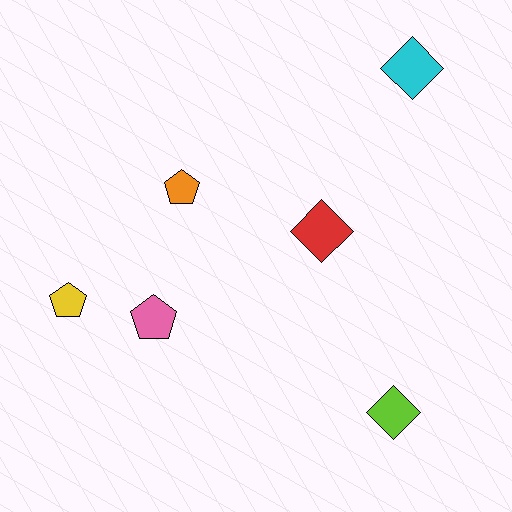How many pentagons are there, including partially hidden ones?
There are 3 pentagons.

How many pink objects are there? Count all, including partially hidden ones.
There is 1 pink object.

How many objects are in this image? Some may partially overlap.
There are 6 objects.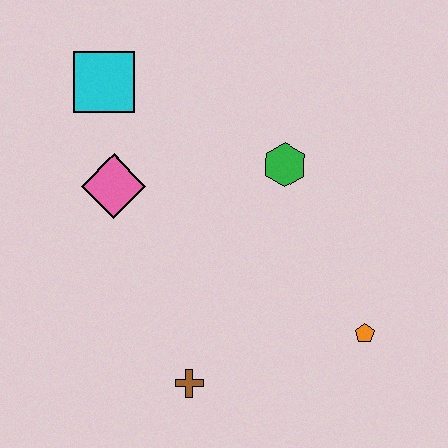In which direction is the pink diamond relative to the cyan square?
The pink diamond is below the cyan square.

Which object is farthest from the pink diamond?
The orange pentagon is farthest from the pink diamond.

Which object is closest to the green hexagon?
The pink diamond is closest to the green hexagon.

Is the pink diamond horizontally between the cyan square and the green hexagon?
Yes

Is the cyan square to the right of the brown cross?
No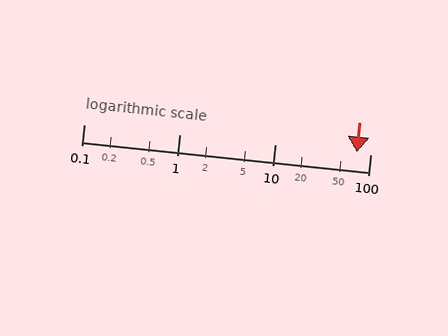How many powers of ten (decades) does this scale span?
The scale spans 3 decades, from 0.1 to 100.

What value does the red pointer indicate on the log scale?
The pointer indicates approximately 72.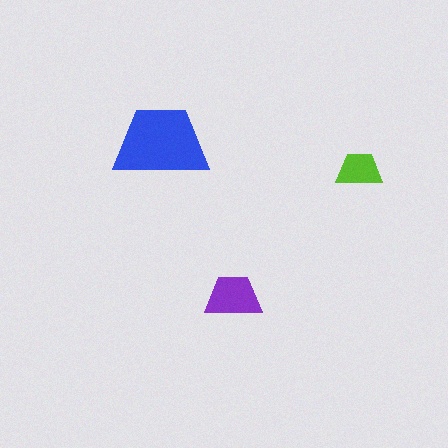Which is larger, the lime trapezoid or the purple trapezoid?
The purple one.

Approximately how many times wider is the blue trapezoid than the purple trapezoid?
About 1.5 times wider.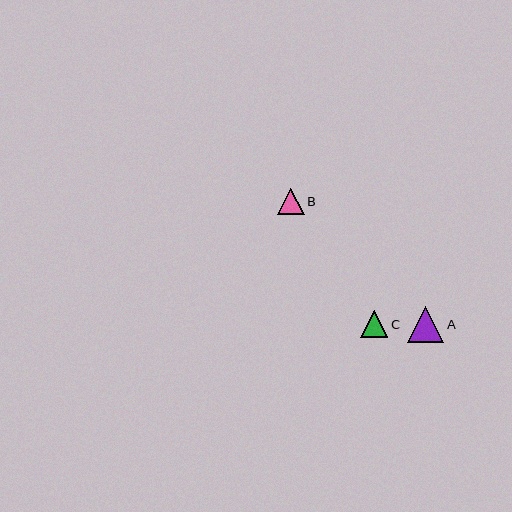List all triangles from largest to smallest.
From largest to smallest: A, C, B.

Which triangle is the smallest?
Triangle B is the smallest with a size of approximately 26 pixels.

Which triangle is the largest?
Triangle A is the largest with a size of approximately 36 pixels.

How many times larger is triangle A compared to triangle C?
Triangle A is approximately 1.3 times the size of triangle C.